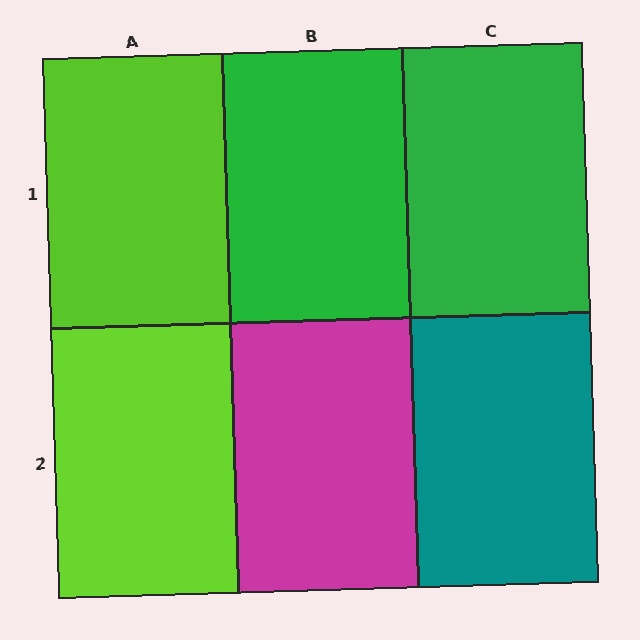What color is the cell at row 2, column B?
Magenta.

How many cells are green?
2 cells are green.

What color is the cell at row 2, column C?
Teal.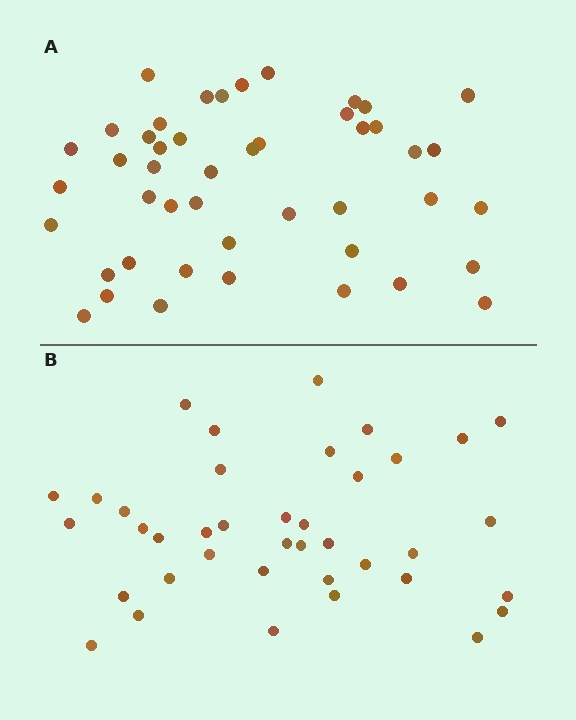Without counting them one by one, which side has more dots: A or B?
Region A (the top region) has more dots.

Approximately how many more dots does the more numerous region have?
Region A has roughly 8 or so more dots than region B.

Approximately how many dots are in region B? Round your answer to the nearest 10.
About 40 dots. (The exact count is 39, which rounds to 40.)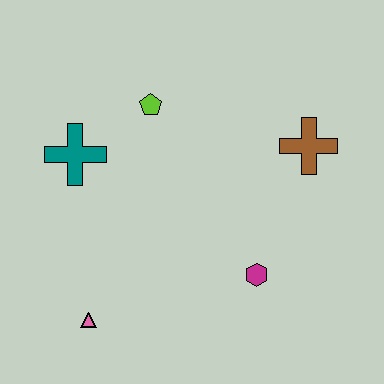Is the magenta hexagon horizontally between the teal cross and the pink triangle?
No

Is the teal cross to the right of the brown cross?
No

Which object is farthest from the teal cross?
The brown cross is farthest from the teal cross.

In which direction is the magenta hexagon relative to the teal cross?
The magenta hexagon is to the right of the teal cross.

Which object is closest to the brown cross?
The magenta hexagon is closest to the brown cross.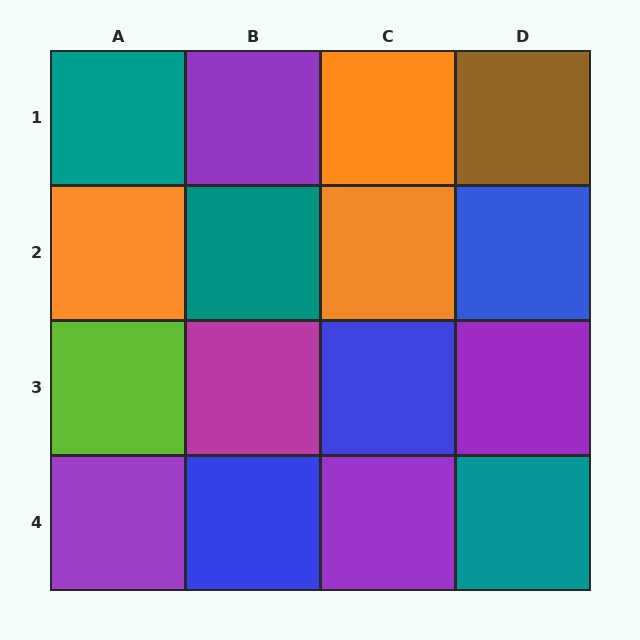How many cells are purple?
4 cells are purple.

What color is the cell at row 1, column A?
Teal.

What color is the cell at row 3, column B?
Magenta.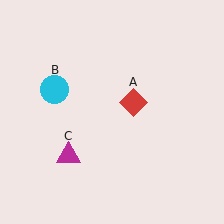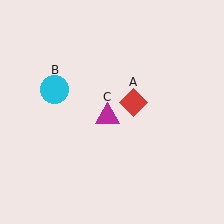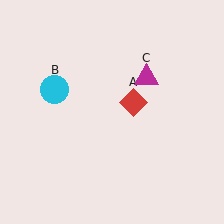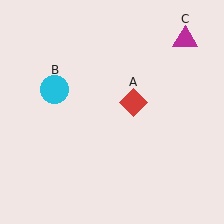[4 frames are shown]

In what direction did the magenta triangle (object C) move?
The magenta triangle (object C) moved up and to the right.